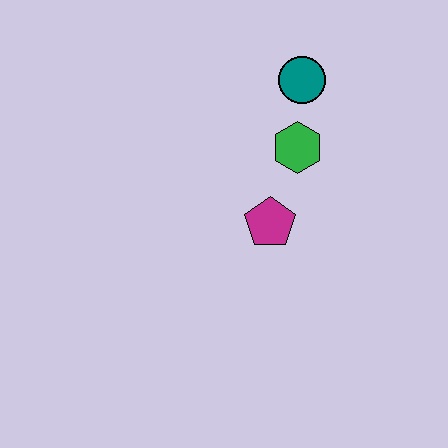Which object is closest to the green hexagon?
The teal circle is closest to the green hexagon.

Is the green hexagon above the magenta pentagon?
Yes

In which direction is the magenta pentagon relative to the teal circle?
The magenta pentagon is below the teal circle.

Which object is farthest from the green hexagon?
The magenta pentagon is farthest from the green hexagon.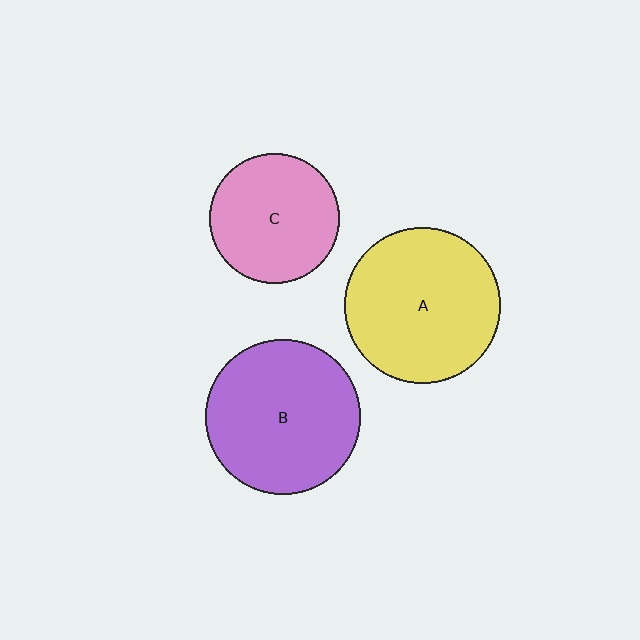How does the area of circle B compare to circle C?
Approximately 1.4 times.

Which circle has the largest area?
Circle A (yellow).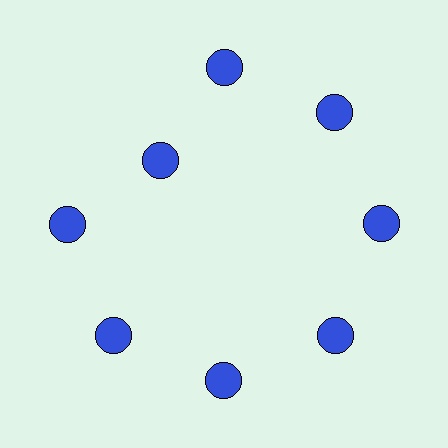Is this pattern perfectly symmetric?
No. The 8 blue circles are arranged in a ring, but one element near the 10 o'clock position is pulled inward toward the center, breaking the 8-fold rotational symmetry.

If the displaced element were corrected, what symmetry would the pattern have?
It would have 8-fold rotational symmetry — the pattern would map onto itself every 45 degrees.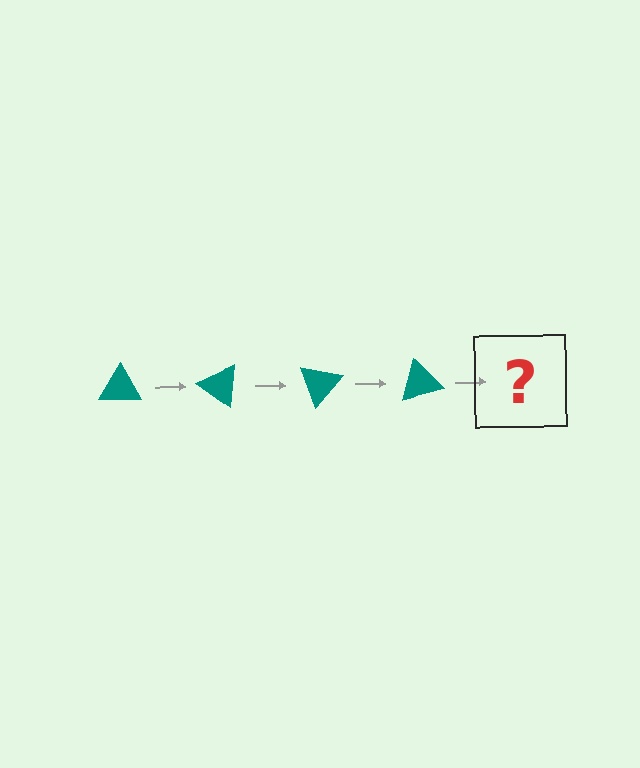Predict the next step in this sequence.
The next step is a teal triangle rotated 140 degrees.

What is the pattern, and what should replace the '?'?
The pattern is that the triangle rotates 35 degrees each step. The '?' should be a teal triangle rotated 140 degrees.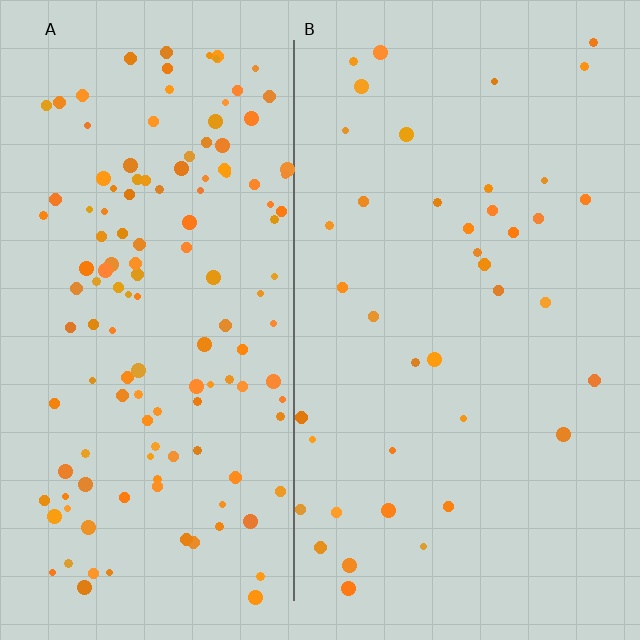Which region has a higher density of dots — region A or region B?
A (the left).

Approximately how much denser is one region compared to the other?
Approximately 3.5× — region A over region B.